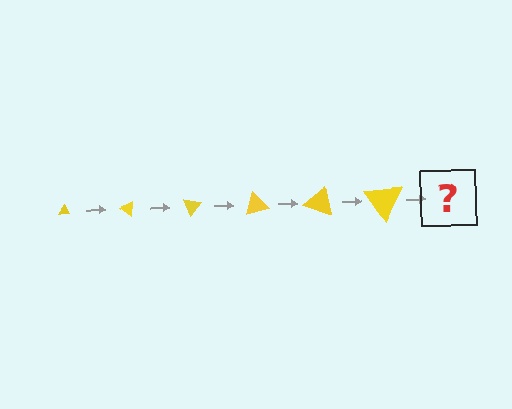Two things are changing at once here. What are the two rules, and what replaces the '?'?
The two rules are that the triangle grows larger each step and it rotates 35 degrees each step. The '?' should be a triangle, larger than the previous one and rotated 210 degrees from the start.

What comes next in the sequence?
The next element should be a triangle, larger than the previous one and rotated 210 degrees from the start.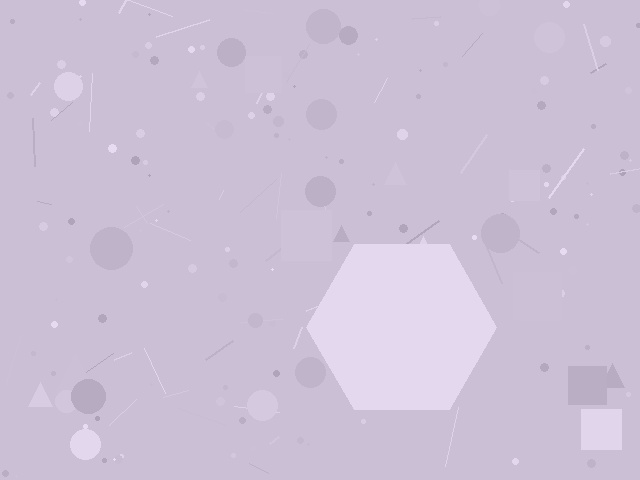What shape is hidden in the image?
A hexagon is hidden in the image.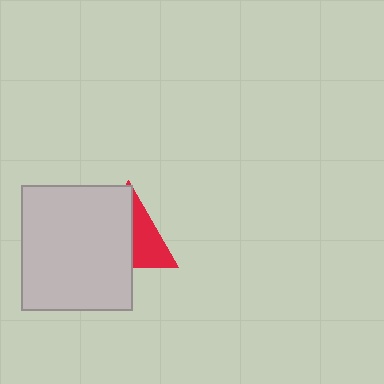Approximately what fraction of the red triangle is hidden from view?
Roughly 59% of the red triangle is hidden behind the light gray rectangle.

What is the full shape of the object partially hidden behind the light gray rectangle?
The partially hidden object is a red triangle.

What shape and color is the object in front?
The object in front is a light gray rectangle.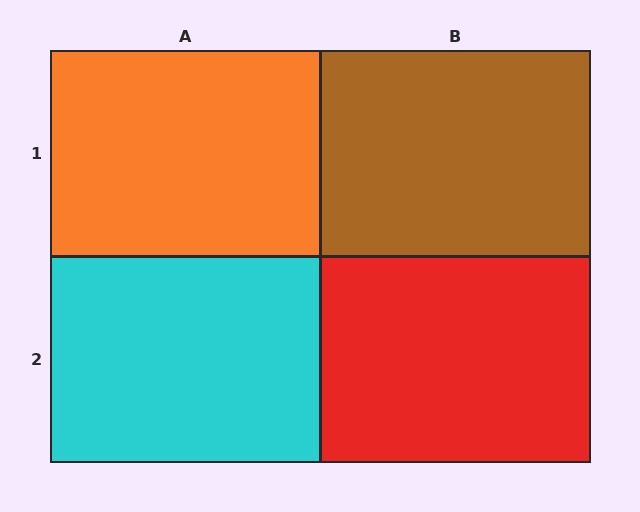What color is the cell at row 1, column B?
Brown.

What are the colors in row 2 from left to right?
Cyan, red.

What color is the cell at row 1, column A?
Orange.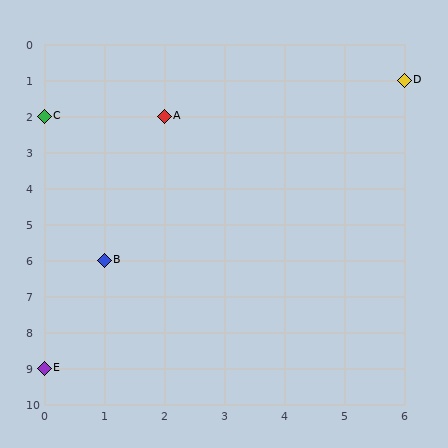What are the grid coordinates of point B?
Point B is at grid coordinates (1, 6).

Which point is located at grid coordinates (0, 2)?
Point C is at (0, 2).